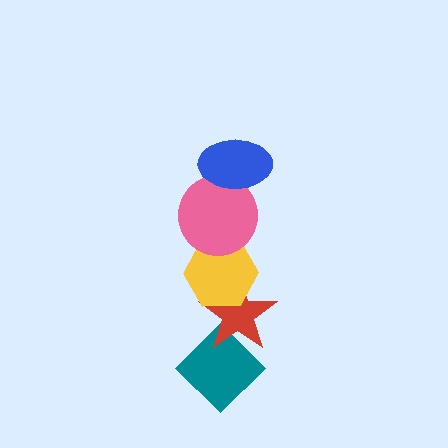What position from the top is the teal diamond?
The teal diamond is 5th from the top.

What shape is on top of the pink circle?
The blue ellipse is on top of the pink circle.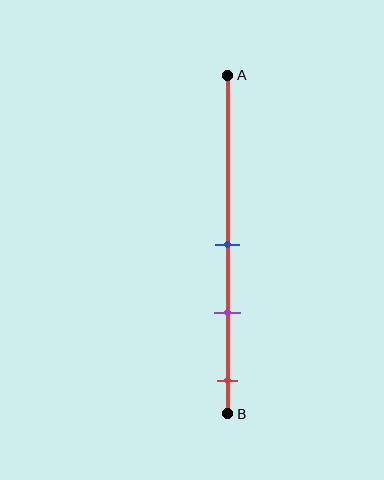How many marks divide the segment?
There are 3 marks dividing the segment.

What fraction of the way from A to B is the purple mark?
The purple mark is approximately 70% (0.7) of the way from A to B.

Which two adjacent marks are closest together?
The blue and purple marks are the closest adjacent pair.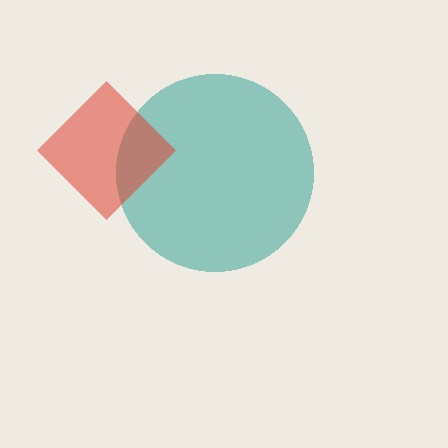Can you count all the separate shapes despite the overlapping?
Yes, there are 2 separate shapes.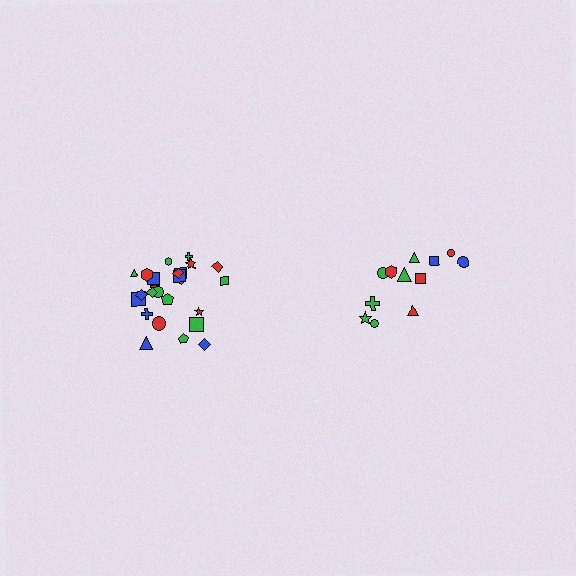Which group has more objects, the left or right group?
The left group.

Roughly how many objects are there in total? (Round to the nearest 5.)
Roughly 35 objects in total.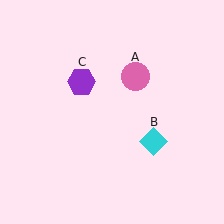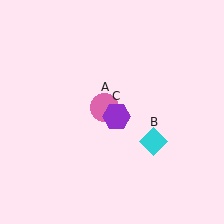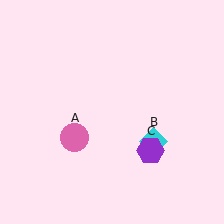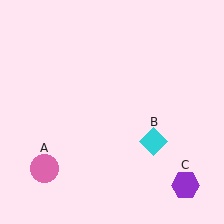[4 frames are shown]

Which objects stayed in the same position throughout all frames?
Cyan diamond (object B) remained stationary.